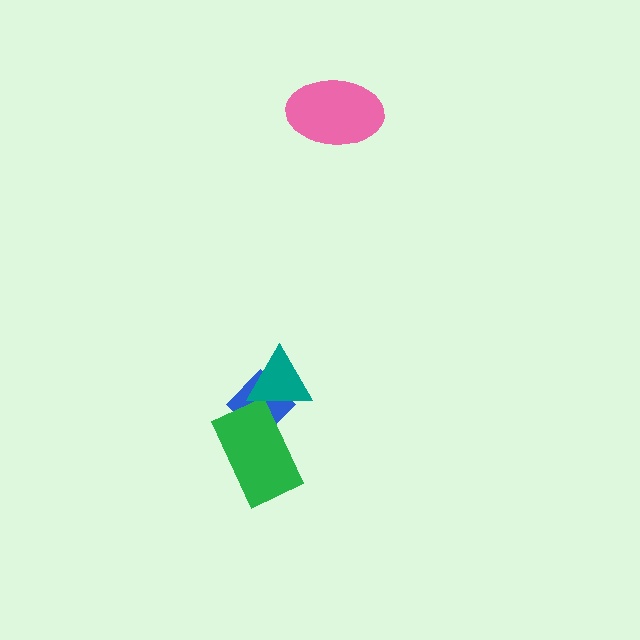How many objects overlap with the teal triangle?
2 objects overlap with the teal triangle.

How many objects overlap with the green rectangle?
2 objects overlap with the green rectangle.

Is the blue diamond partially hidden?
Yes, it is partially covered by another shape.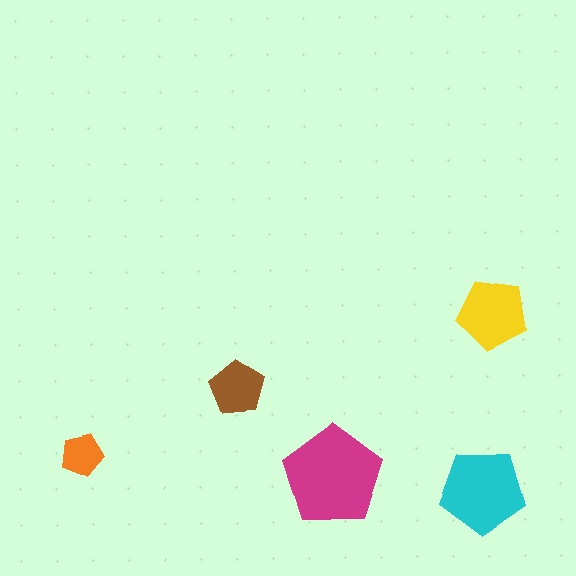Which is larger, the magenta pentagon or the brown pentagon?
The magenta one.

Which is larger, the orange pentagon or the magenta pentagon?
The magenta one.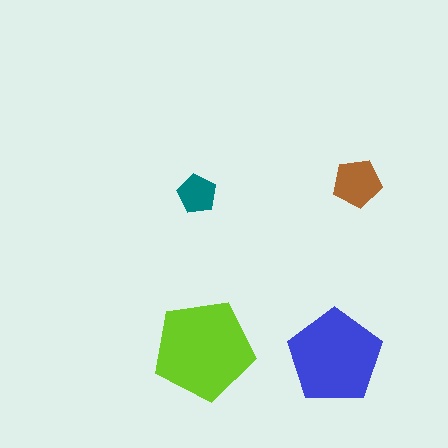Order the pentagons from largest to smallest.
the lime one, the blue one, the brown one, the teal one.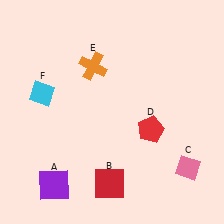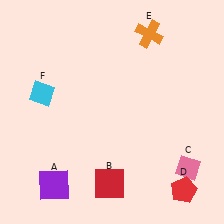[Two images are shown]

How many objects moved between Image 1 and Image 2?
2 objects moved between the two images.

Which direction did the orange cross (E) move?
The orange cross (E) moved right.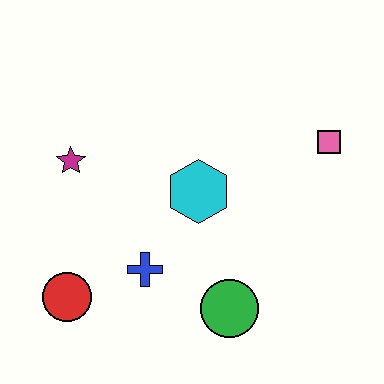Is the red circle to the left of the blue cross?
Yes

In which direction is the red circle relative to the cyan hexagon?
The red circle is to the left of the cyan hexagon.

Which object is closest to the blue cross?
The red circle is closest to the blue cross.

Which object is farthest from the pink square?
The red circle is farthest from the pink square.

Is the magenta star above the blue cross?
Yes